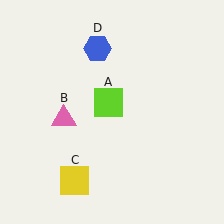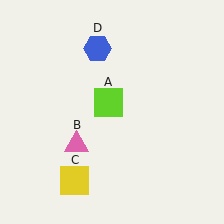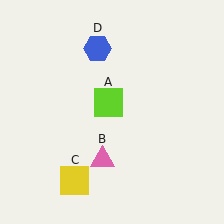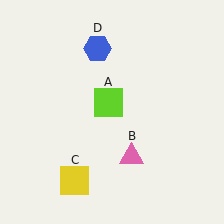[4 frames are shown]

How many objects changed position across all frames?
1 object changed position: pink triangle (object B).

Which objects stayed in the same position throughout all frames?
Lime square (object A) and yellow square (object C) and blue hexagon (object D) remained stationary.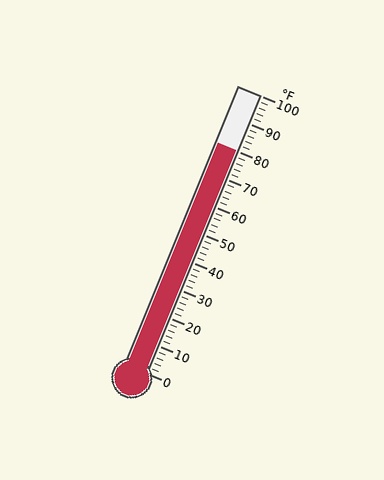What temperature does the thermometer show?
The thermometer shows approximately 80°F.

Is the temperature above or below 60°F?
The temperature is above 60°F.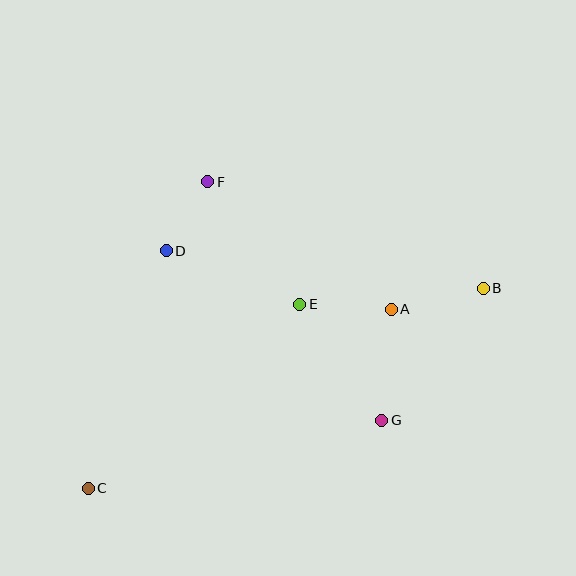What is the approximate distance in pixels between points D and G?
The distance between D and G is approximately 274 pixels.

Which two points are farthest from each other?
Points B and C are farthest from each other.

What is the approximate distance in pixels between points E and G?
The distance between E and G is approximately 142 pixels.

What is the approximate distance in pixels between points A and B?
The distance between A and B is approximately 95 pixels.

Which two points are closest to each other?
Points D and F are closest to each other.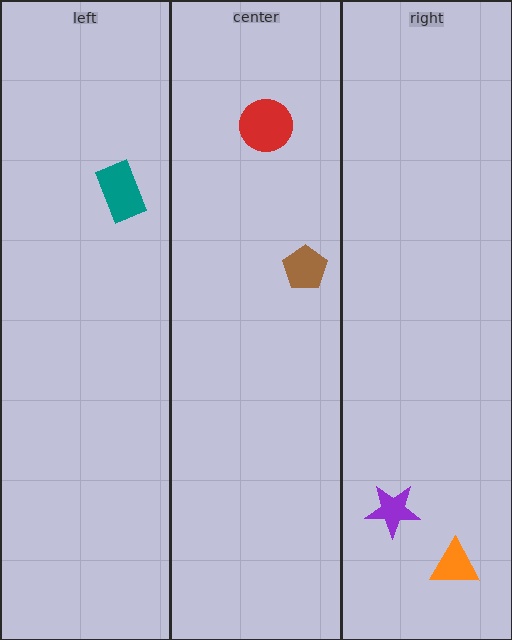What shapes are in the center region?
The red circle, the brown pentagon.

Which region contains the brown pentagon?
The center region.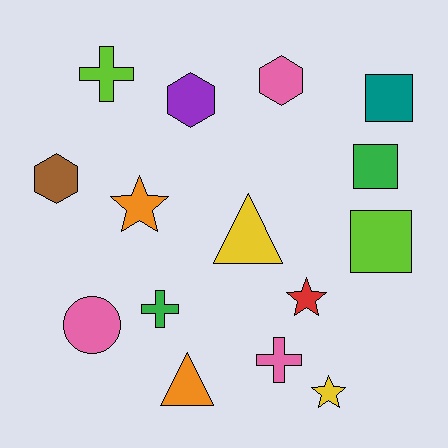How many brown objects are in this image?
There is 1 brown object.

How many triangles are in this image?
There are 2 triangles.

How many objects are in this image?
There are 15 objects.